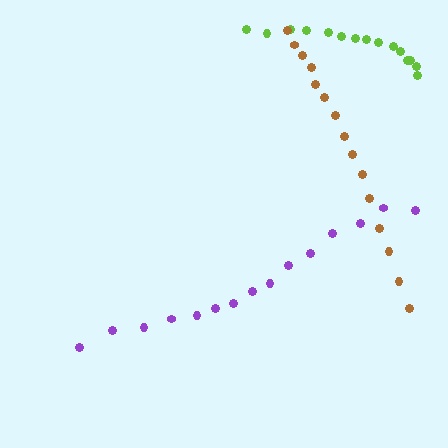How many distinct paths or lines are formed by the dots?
There are 3 distinct paths.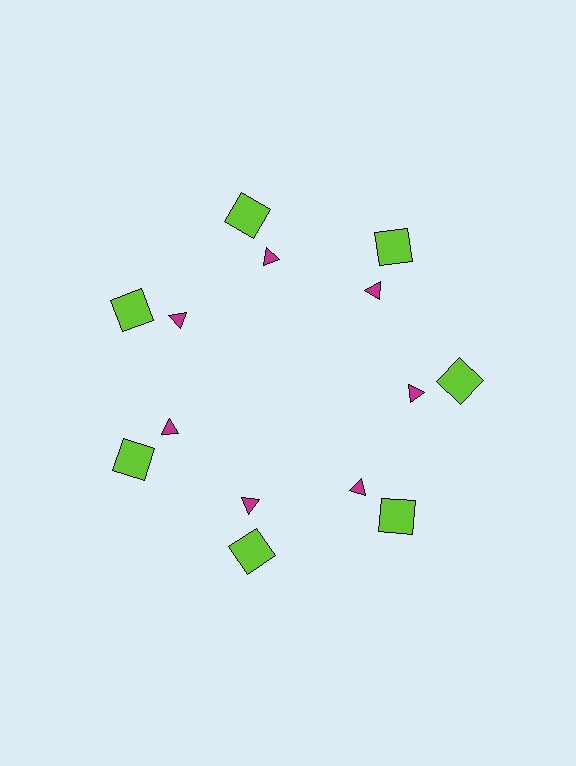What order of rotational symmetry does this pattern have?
This pattern has 7-fold rotational symmetry.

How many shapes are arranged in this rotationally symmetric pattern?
There are 14 shapes, arranged in 7 groups of 2.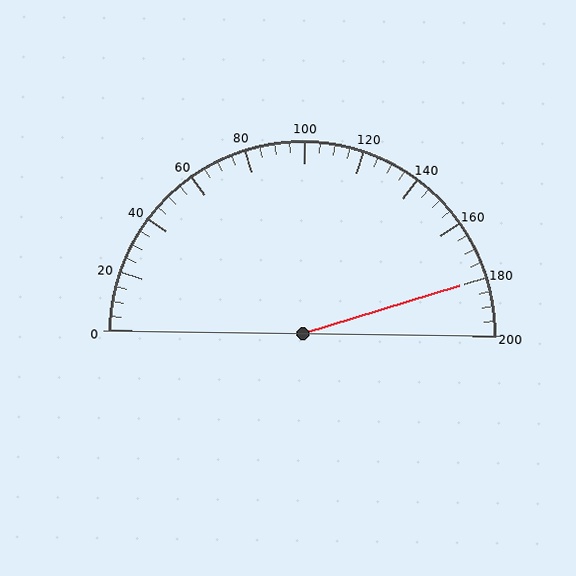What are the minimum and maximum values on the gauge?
The gauge ranges from 0 to 200.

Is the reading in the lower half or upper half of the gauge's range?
The reading is in the upper half of the range (0 to 200).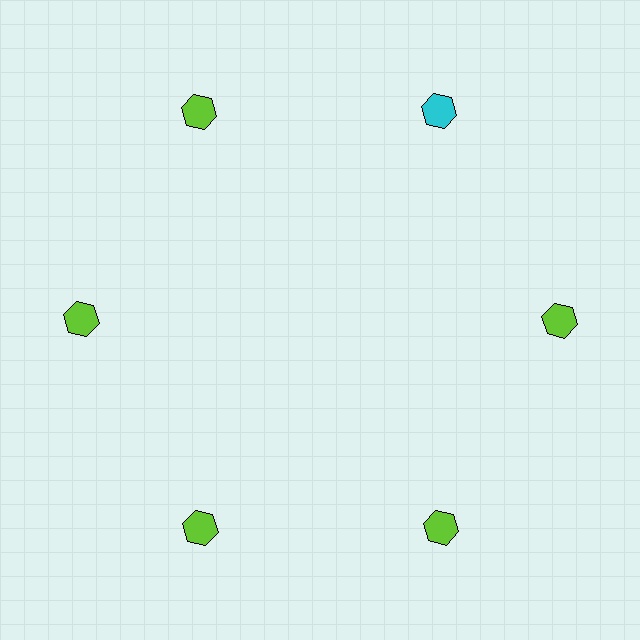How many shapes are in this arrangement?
There are 6 shapes arranged in a ring pattern.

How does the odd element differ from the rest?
It has a different color: cyan instead of lime.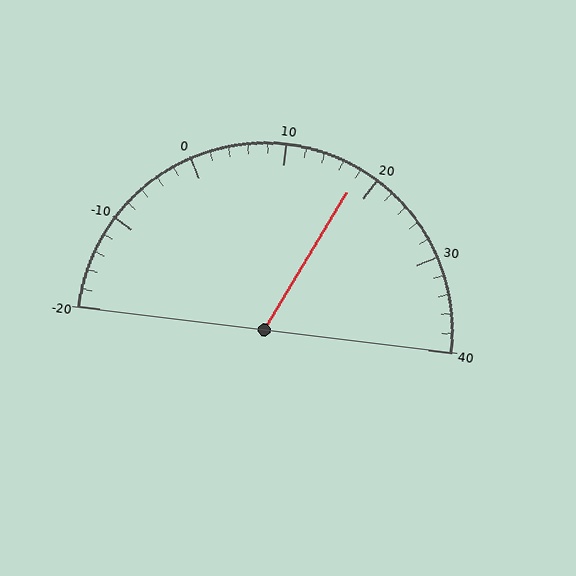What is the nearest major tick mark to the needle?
The nearest major tick mark is 20.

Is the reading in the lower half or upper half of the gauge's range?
The reading is in the upper half of the range (-20 to 40).